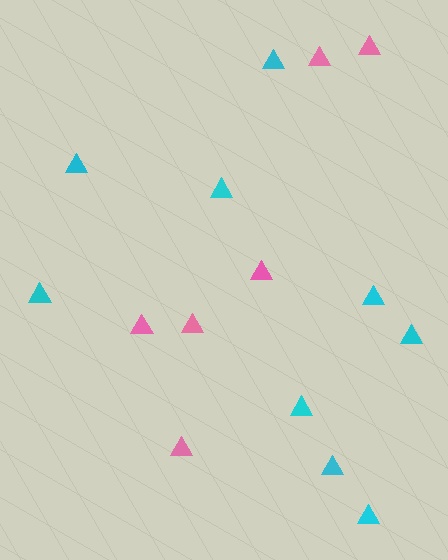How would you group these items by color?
There are 2 groups: one group of pink triangles (6) and one group of cyan triangles (9).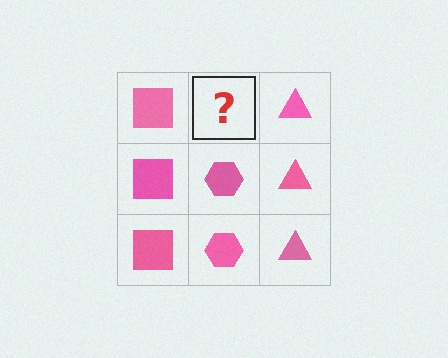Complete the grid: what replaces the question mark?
The question mark should be replaced with a pink hexagon.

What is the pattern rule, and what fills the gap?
The rule is that each column has a consistent shape. The gap should be filled with a pink hexagon.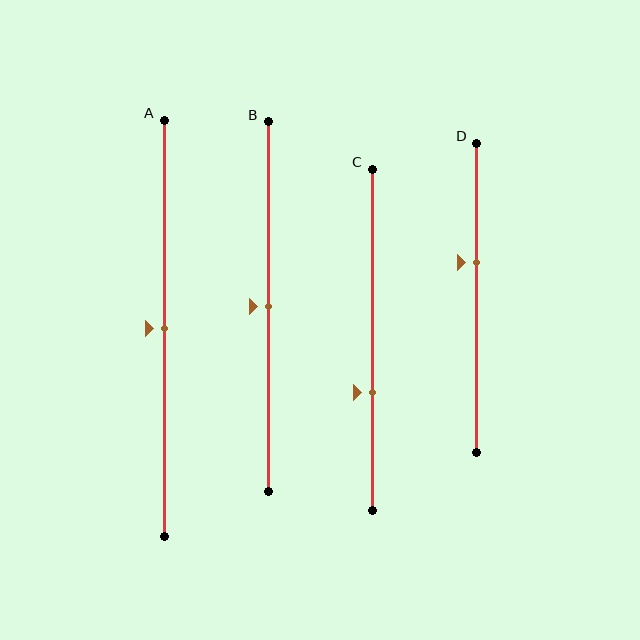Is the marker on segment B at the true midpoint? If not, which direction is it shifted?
Yes, the marker on segment B is at the true midpoint.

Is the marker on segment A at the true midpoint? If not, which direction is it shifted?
Yes, the marker on segment A is at the true midpoint.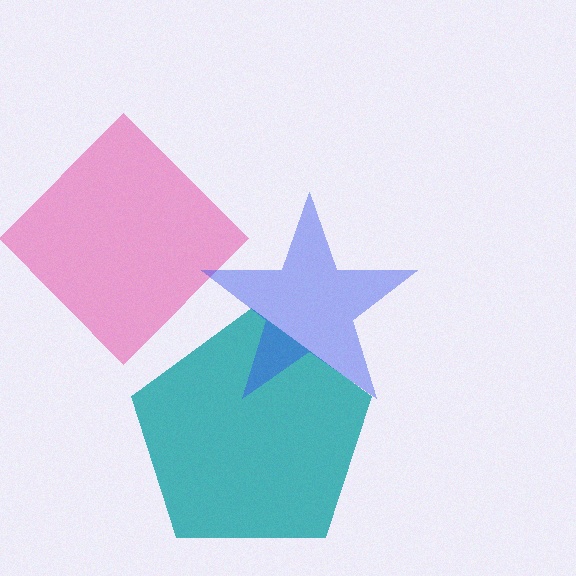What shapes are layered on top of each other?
The layered shapes are: a teal pentagon, a pink diamond, a blue star.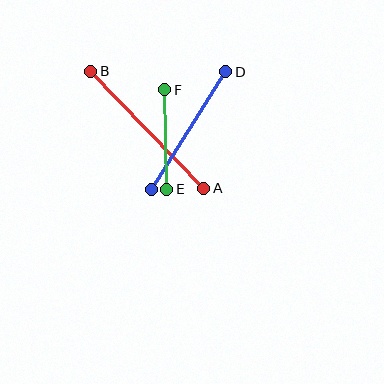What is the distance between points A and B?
The distance is approximately 163 pixels.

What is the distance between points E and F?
The distance is approximately 99 pixels.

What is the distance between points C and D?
The distance is approximately 140 pixels.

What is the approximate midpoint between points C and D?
The midpoint is at approximately (189, 131) pixels.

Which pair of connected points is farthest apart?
Points A and B are farthest apart.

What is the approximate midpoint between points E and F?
The midpoint is at approximately (166, 139) pixels.